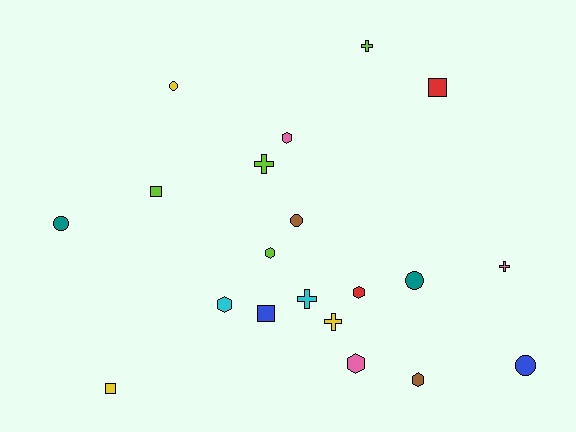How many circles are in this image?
There are 5 circles.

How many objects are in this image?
There are 20 objects.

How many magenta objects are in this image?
There are no magenta objects.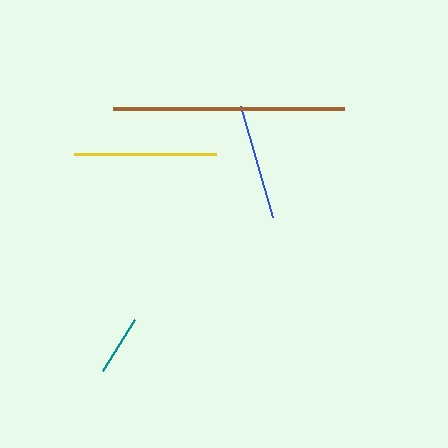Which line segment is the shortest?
The teal line is the shortest at approximately 60 pixels.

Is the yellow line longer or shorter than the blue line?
The yellow line is longer than the blue line.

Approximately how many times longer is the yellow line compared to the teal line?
The yellow line is approximately 2.4 times the length of the teal line.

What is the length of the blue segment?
The blue segment is approximately 116 pixels long.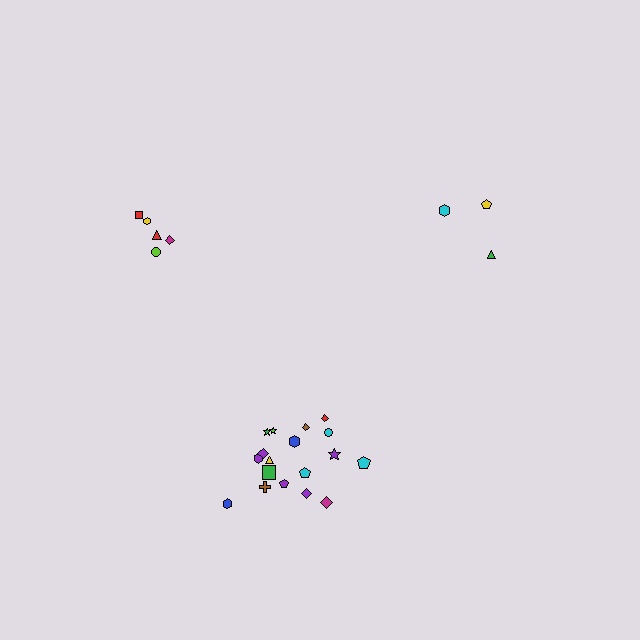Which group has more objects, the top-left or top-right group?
The top-left group.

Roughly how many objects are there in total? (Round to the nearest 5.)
Roughly 25 objects in total.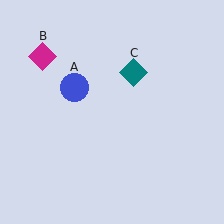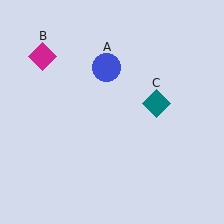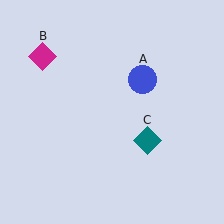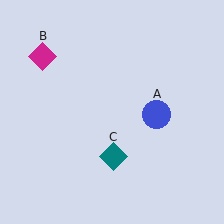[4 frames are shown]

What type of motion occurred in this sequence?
The blue circle (object A), teal diamond (object C) rotated clockwise around the center of the scene.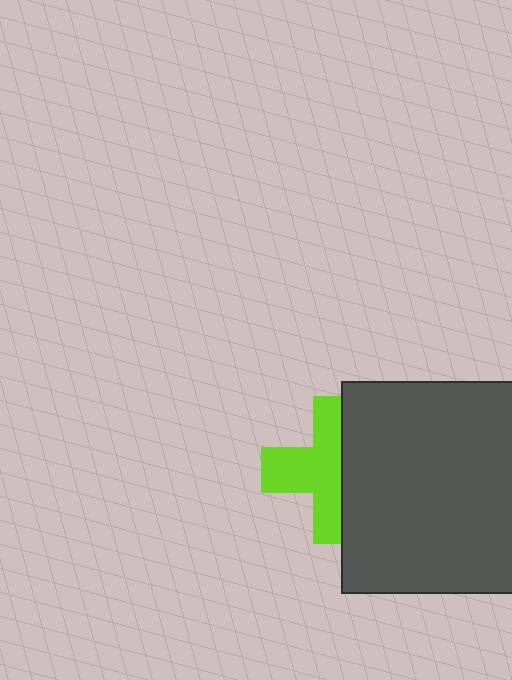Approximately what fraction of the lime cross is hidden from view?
Roughly 43% of the lime cross is hidden behind the dark gray square.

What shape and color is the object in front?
The object in front is a dark gray square.